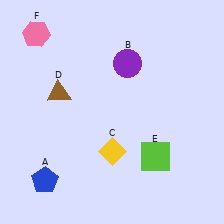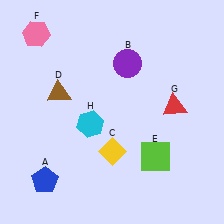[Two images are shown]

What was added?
A red triangle (G), a cyan hexagon (H) were added in Image 2.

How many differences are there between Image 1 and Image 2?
There are 2 differences between the two images.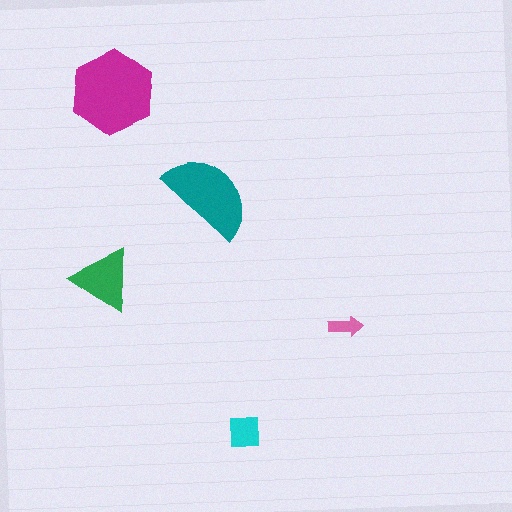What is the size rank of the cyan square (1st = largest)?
4th.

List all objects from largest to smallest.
The magenta hexagon, the teal semicircle, the green triangle, the cyan square, the pink arrow.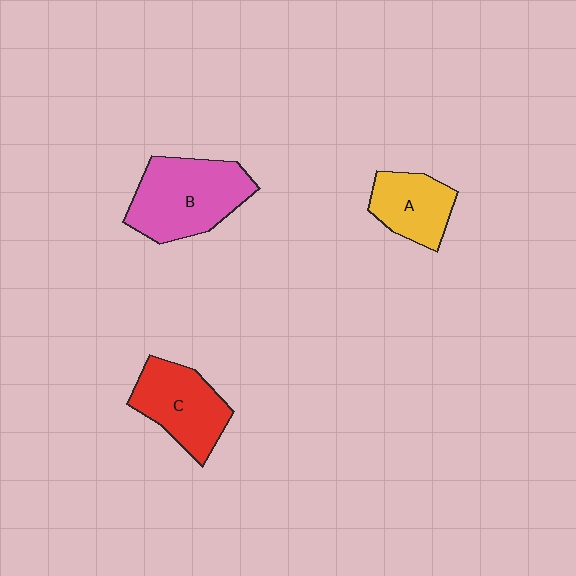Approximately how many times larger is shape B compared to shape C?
Approximately 1.3 times.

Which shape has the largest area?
Shape B (pink).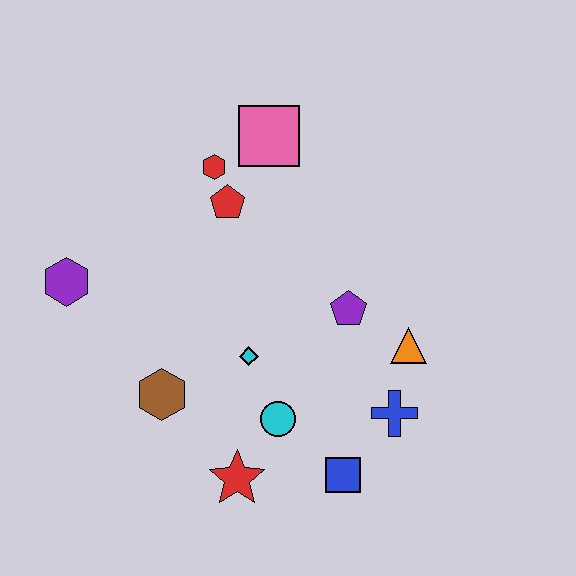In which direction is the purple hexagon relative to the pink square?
The purple hexagon is to the left of the pink square.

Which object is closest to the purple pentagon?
The orange triangle is closest to the purple pentagon.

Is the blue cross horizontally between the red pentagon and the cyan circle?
No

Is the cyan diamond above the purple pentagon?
No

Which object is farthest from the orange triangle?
The purple hexagon is farthest from the orange triangle.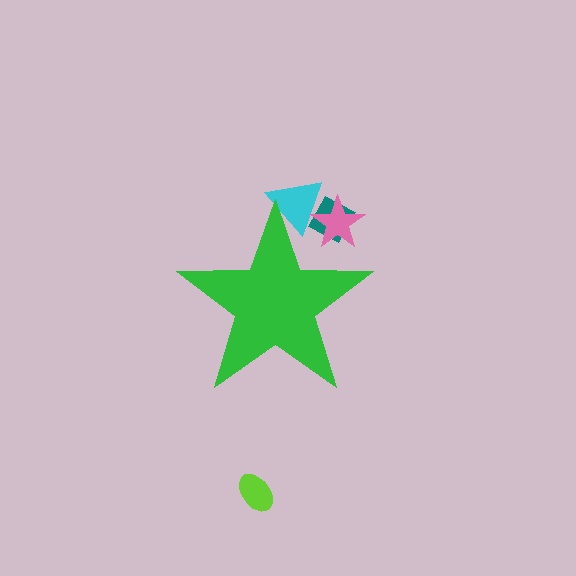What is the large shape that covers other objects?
A green star.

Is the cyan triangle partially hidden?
Yes, the cyan triangle is partially hidden behind the green star.